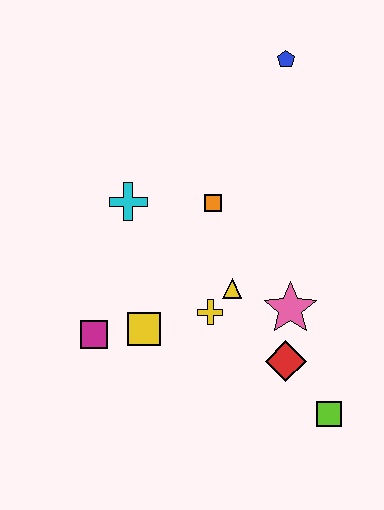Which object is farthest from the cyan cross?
The lime square is farthest from the cyan cross.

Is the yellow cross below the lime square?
No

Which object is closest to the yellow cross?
The yellow triangle is closest to the yellow cross.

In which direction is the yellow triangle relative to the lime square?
The yellow triangle is above the lime square.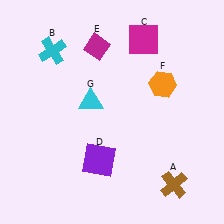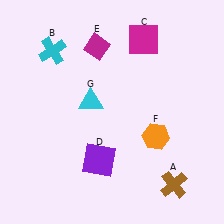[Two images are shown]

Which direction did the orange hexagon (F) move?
The orange hexagon (F) moved down.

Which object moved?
The orange hexagon (F) moved down.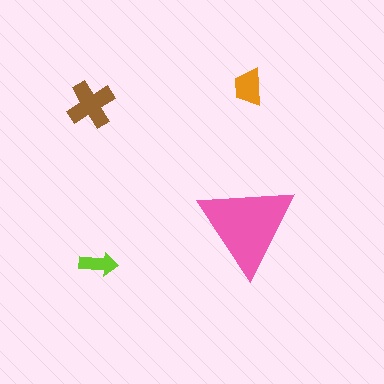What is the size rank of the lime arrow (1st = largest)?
4th.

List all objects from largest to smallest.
The pink triangle, the brown cross, the orange trapezoid, the lime arrow.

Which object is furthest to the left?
The brown cross is leftmost.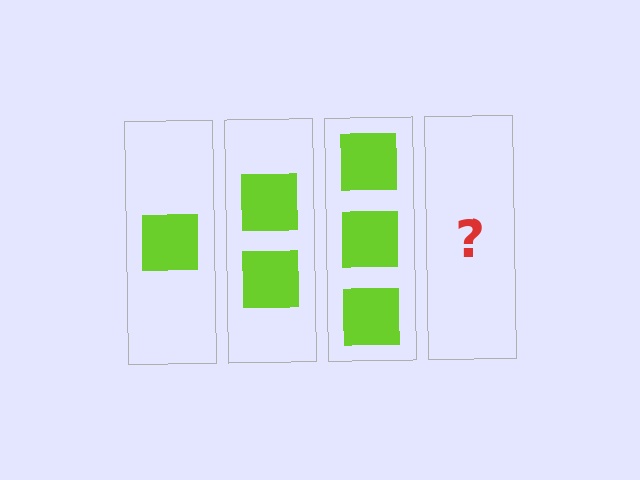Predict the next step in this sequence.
The next step is 4 squares.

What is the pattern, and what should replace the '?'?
The pattern is that each step adds one more square. The '?' should be 4 squares.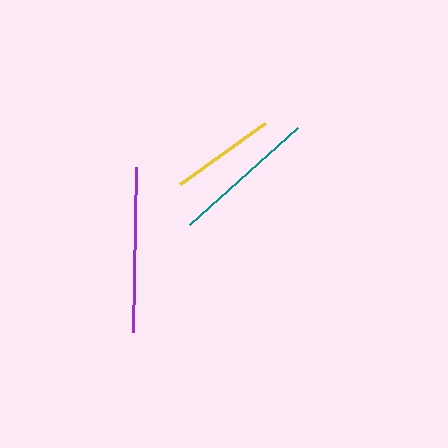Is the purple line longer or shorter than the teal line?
The purple line is longer than the teal line.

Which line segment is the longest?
The purple line is the longest at approximately 165 pixels.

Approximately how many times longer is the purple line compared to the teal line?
The purple line is approximately 1.1 times the length of the teal line.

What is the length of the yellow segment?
The yellow segment is approximately 105 pixels long.